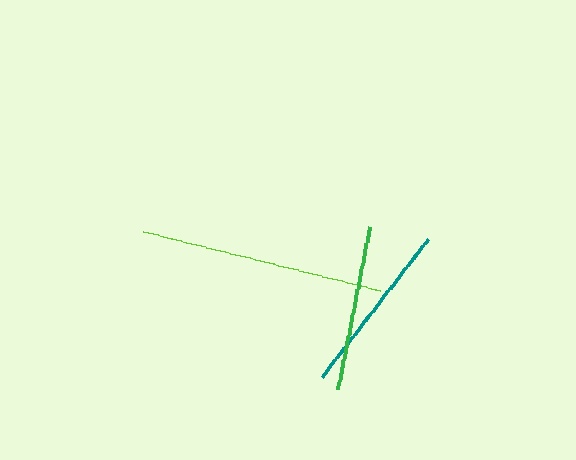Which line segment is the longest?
The lime line is the longest at approximately 245 pixels.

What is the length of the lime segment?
The lime segment is approximately 245 pixels long.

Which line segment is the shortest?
The green line is the shortest at approximately 166 pixels.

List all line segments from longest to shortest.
From longest to shortest: lime, teal, green.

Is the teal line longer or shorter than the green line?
The teal line is longer than the green line.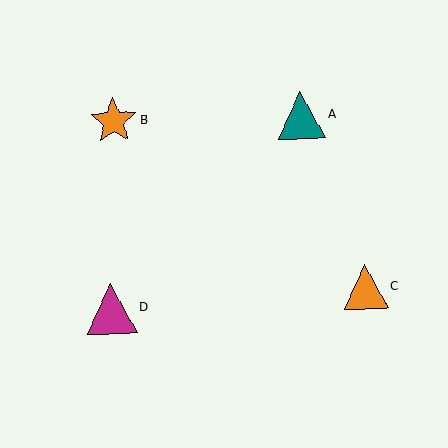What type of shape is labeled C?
Shape C is an orange triangle.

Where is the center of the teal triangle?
The center of the teal triangle is at (301, 115).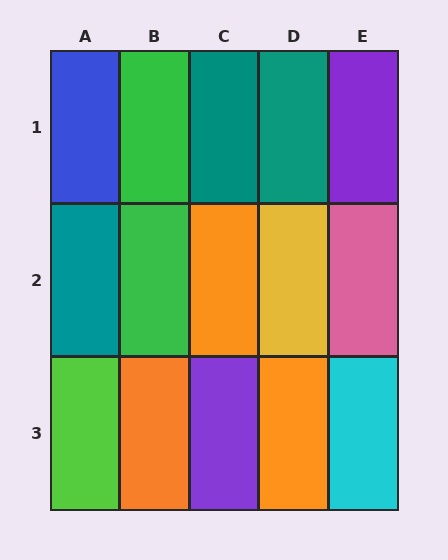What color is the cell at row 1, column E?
Purple.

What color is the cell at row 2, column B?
Green.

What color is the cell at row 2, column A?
Teal.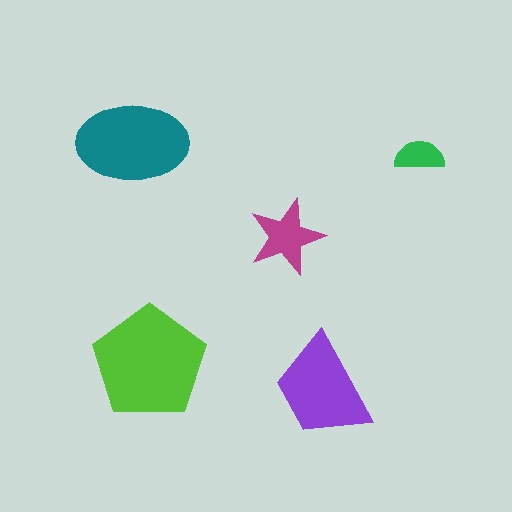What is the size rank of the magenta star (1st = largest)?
4th.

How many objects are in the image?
There are 5 objects in the image.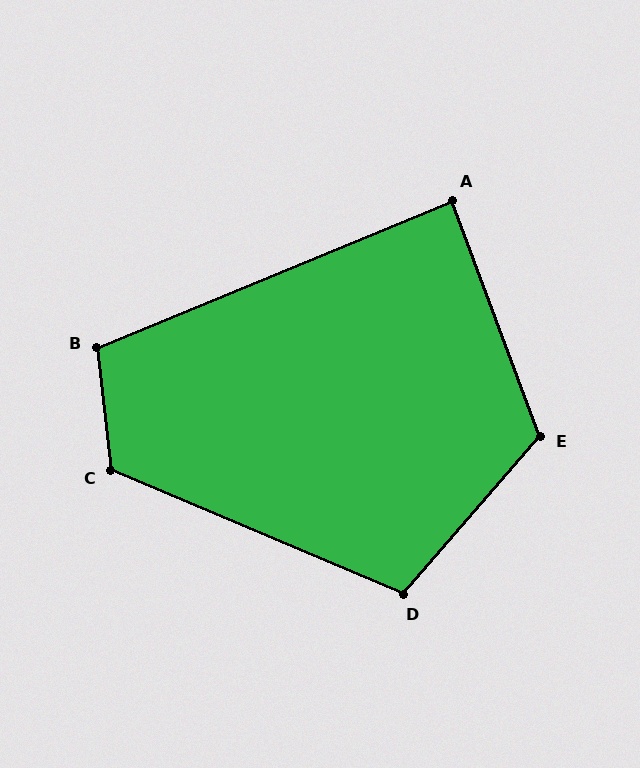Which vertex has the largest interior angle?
C, at approximately 120 degrees.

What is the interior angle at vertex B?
Approximately 106 degrees (obtuse).